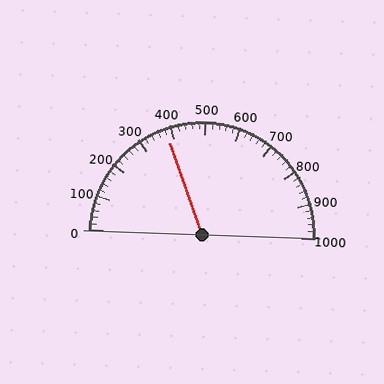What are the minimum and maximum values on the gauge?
The gauge ranges from 0 to 1000.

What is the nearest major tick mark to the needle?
The nearest major tick mark is 400.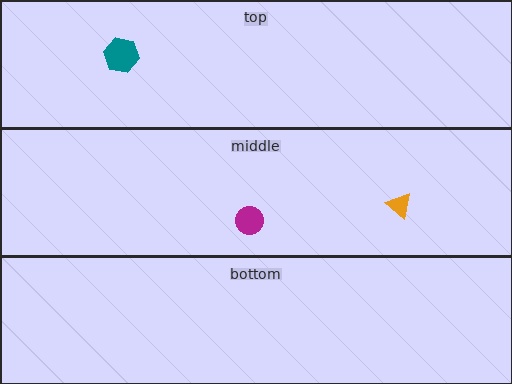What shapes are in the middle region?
The orange triangle, the magenta circle.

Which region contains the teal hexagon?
The top region.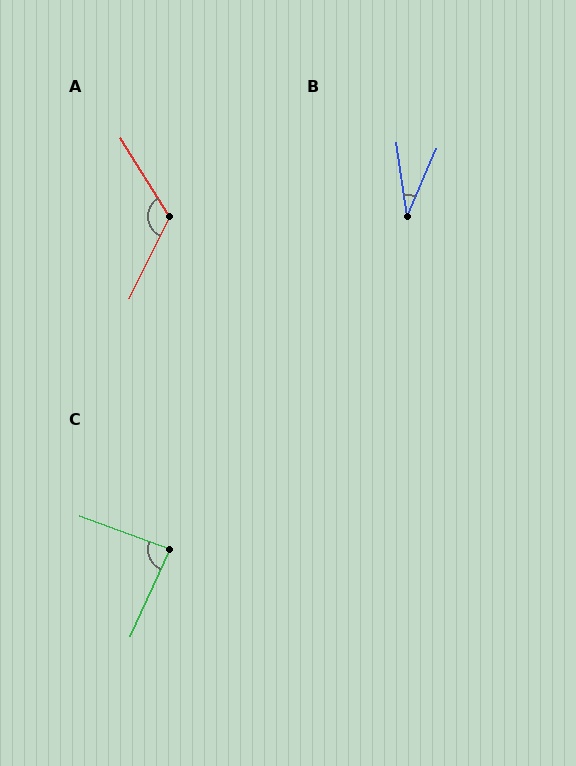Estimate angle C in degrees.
Approximately 86 degrees.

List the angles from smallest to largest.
B (32°), C (86°), A (122°).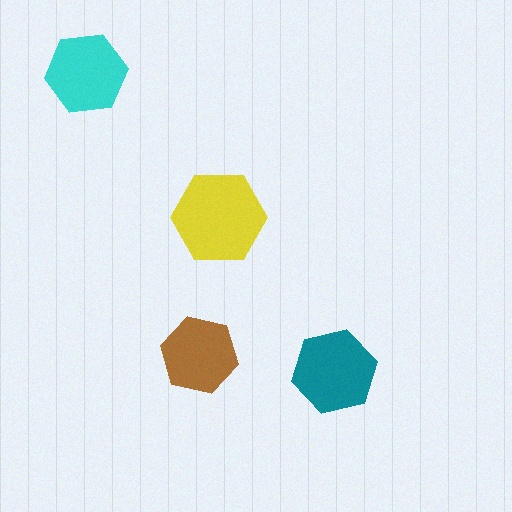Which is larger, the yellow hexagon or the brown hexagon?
The yellow one.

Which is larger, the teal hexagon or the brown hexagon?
The teal one.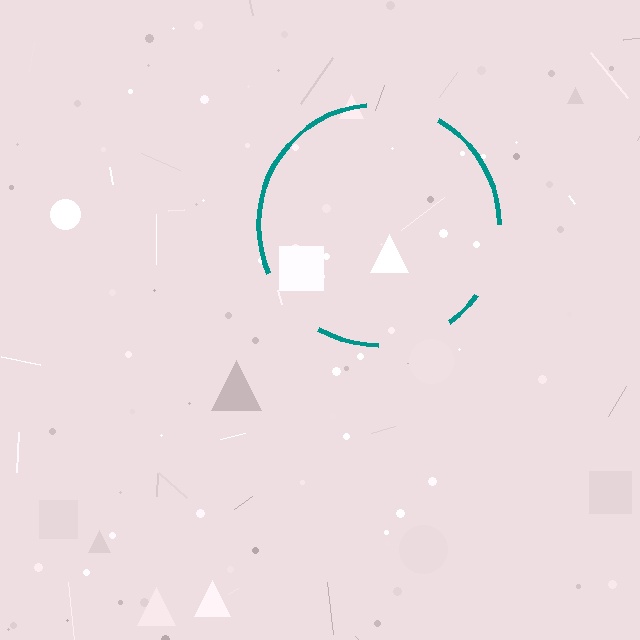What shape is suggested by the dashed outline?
The dashed outline suggests a circle.